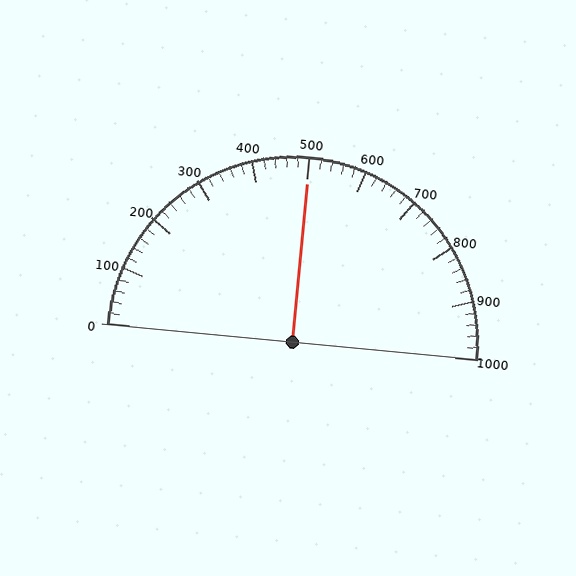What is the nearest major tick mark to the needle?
The nearest major tick mark is 500.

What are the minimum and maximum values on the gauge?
The gauge ranges from 0 to 1000.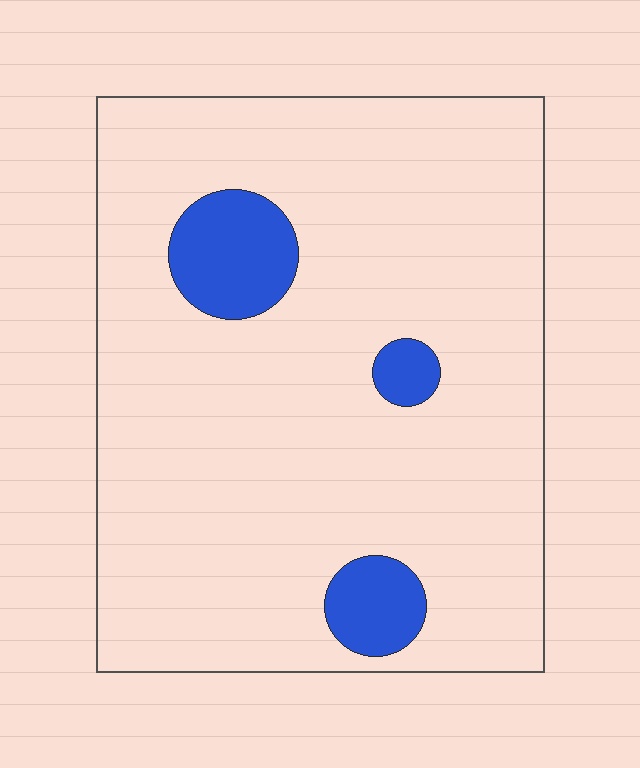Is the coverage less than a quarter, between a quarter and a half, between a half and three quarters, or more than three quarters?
Less than a quarter.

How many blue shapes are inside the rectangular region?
3.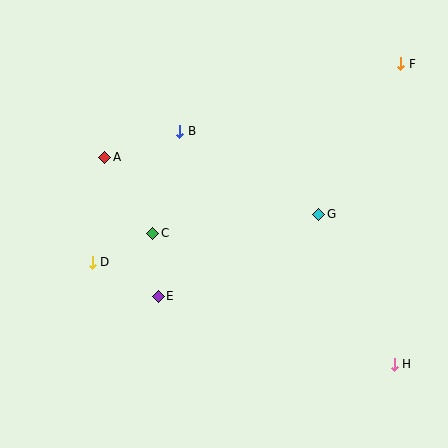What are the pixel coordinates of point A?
Point A is at (105, 157).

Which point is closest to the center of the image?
Point C at (153, 233) is closest to the center.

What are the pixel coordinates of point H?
Point H is at (394, 364).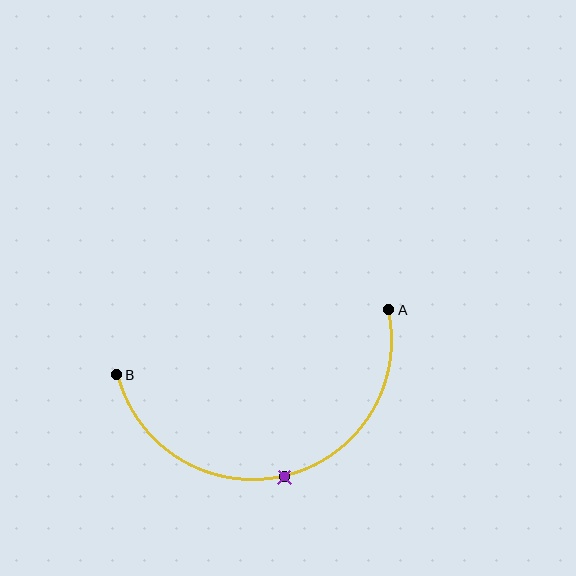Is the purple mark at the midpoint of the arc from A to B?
Yes. The purple mark lies on the arc at equal arc-length from both A and B — it is the arc midpoint.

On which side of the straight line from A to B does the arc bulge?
The arc bulges below the straight line connecting A and B.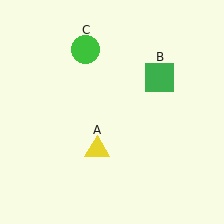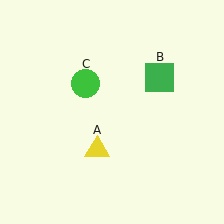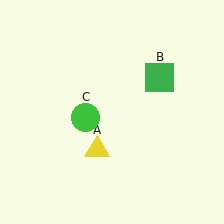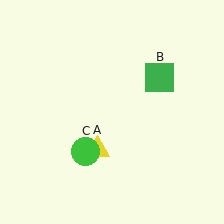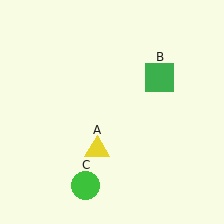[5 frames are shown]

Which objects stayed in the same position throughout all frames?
Yellow triangle (object A) and green square (object B) remained stationary.